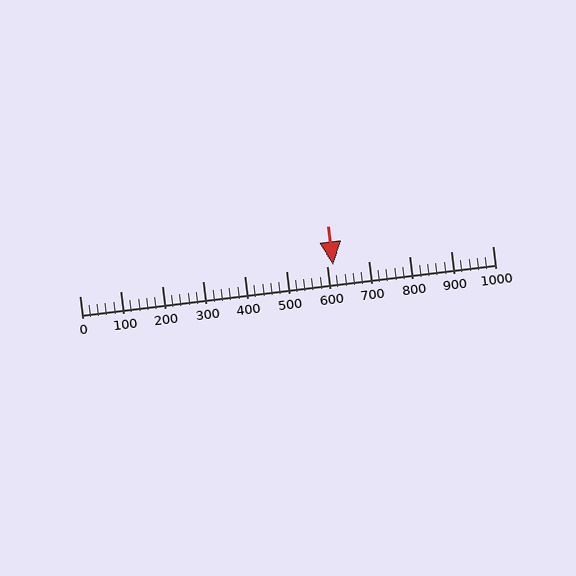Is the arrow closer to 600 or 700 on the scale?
The arrow is closer to 600.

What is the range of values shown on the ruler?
The ruler shows values from 0 to 1000.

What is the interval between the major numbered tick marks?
The major tick marks are spaced 100 units apart.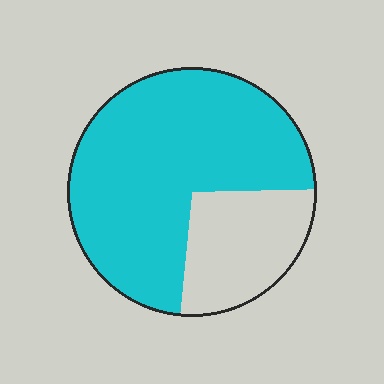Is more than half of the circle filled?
Yes.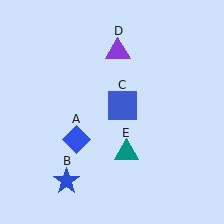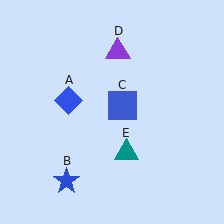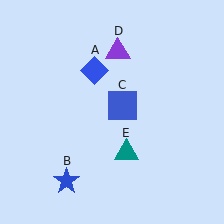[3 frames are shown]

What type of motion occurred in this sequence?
The blue diamond (object A) rotated clockwise around the center of the scene.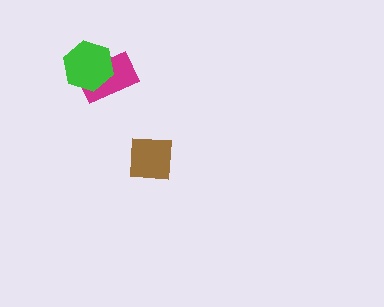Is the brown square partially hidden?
No, no other shape covers it.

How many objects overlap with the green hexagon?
1 object overlaps with the green hexagon.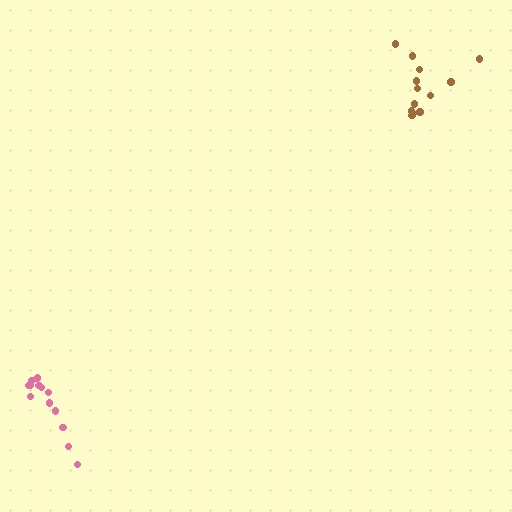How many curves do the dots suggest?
There are 2 distinct paths.